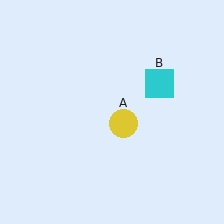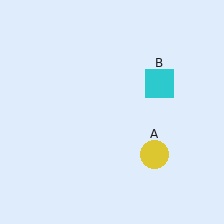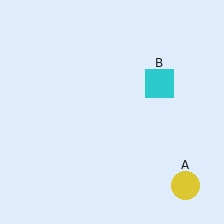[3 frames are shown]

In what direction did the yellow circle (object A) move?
The yellow circle (object A) moved down and to the right.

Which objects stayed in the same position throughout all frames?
Cyan square (object B) remained stationary.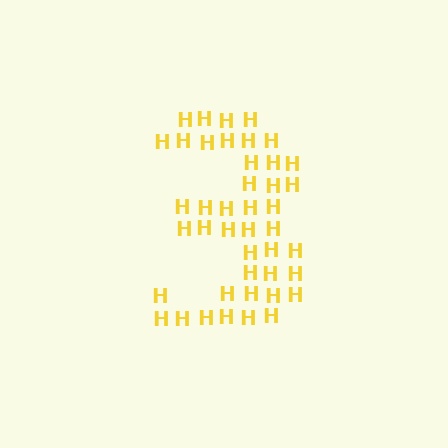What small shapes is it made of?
It is made of small letter H's.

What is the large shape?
The large shape is the digit 3.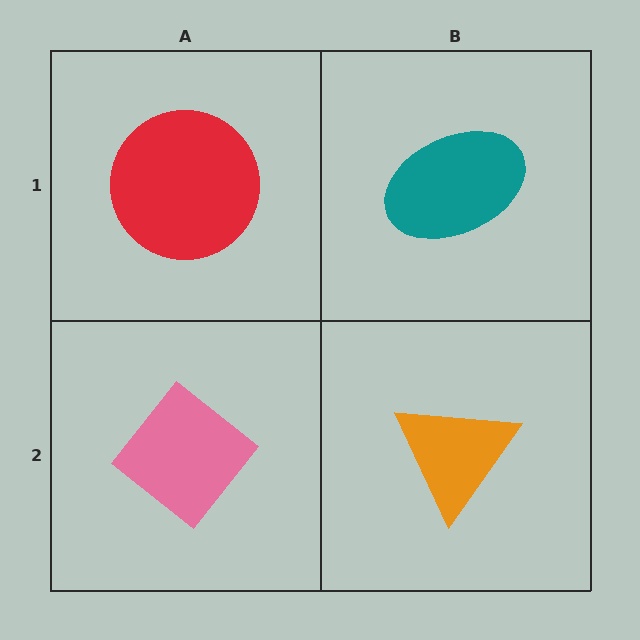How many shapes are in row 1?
2 shapes.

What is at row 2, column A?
A pink diamond.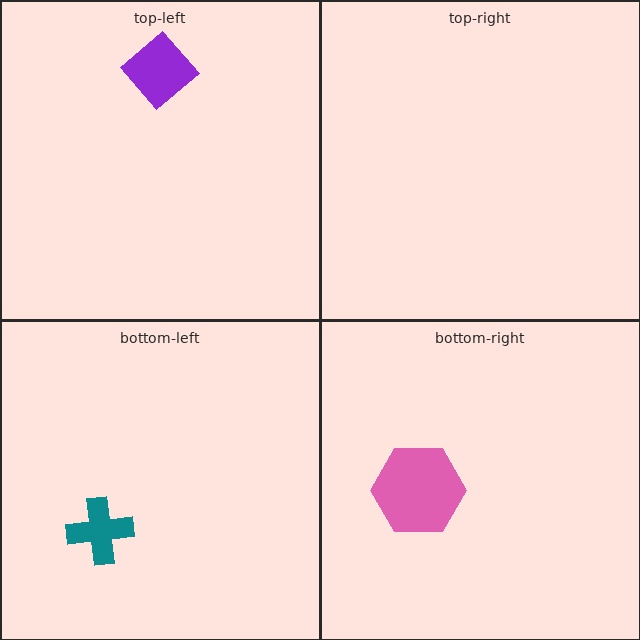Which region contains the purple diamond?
The top-left region.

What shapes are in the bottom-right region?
The pink hexagon.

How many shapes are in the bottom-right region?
1.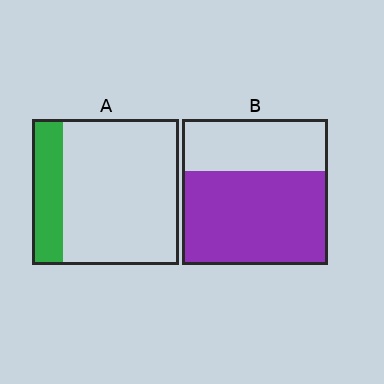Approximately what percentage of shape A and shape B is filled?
A is approximately 20% and B is approximately 65%.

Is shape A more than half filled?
No.